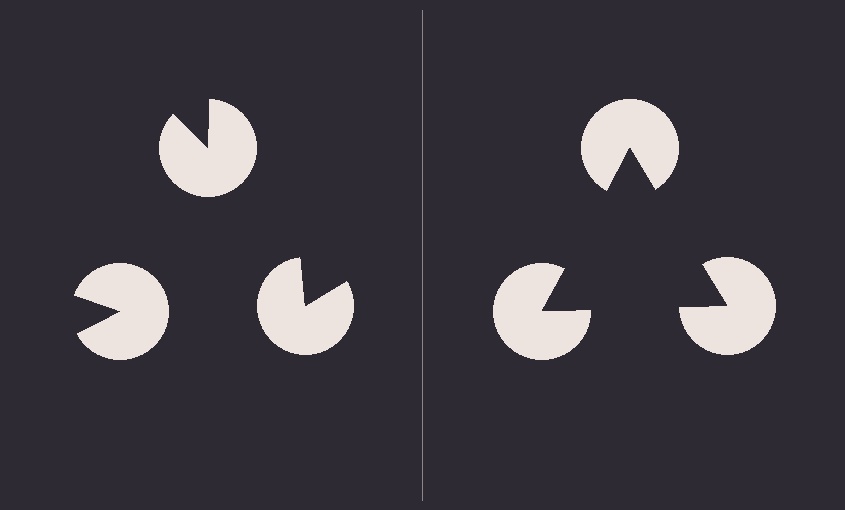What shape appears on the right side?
An illusory triangle.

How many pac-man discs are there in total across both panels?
6 — 3 on each side.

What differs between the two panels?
The pac-man discs are positioned identically on both sides; only the wedge orientations differ. On the right they align to a triangle; on the left they are misaligned.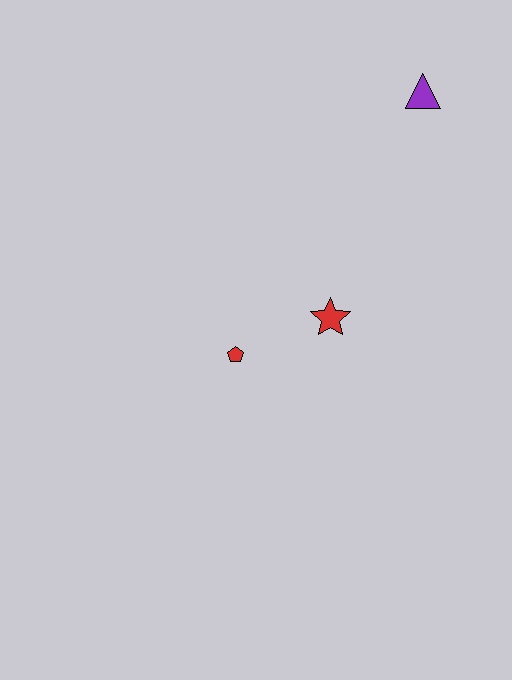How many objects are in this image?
There are 3 objects.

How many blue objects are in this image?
There are no blue objects.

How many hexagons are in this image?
There are no hexagons.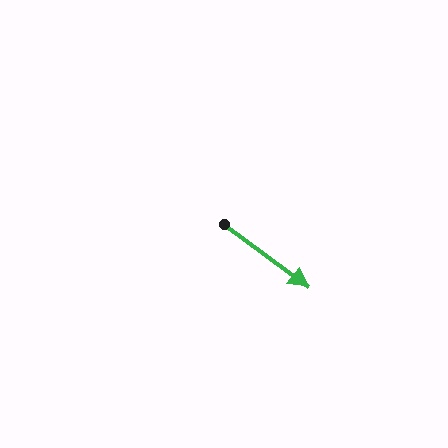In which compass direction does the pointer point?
Southeast.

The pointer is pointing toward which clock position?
Roughly 4 o'clock.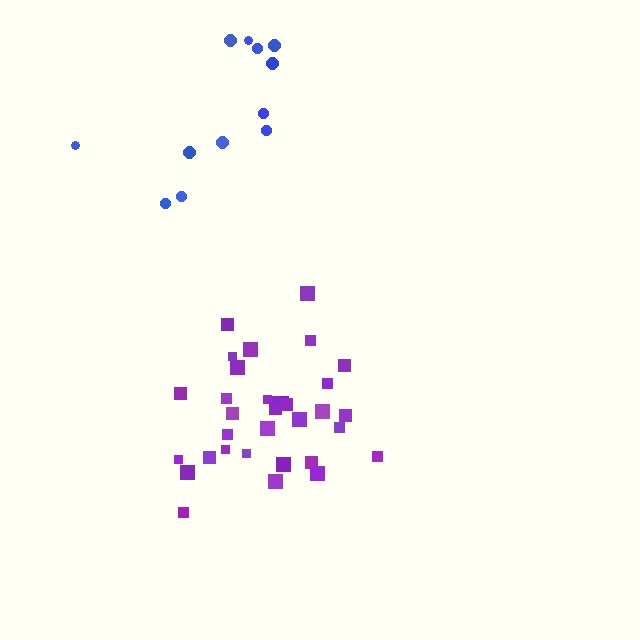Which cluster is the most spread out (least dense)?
Blue.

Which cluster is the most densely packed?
Purple.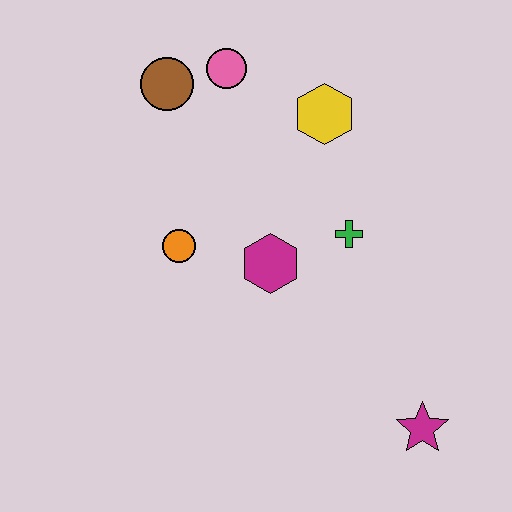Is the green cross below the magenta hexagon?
No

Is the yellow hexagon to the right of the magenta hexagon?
Yes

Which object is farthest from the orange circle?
The magenta star is farthest from the orange circle.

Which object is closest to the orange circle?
The magenta hexagon is closest to the orange circle.